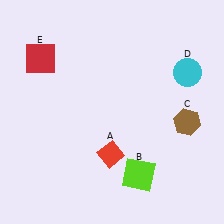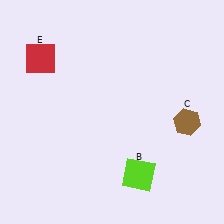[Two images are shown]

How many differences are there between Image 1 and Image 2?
There are 2 differences between the two images.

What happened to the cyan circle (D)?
The cyan circle (D) was removed in Image 2. It was in the top-right area of Image 1.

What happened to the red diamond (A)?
The red diamond (A) was removed in Image 2. It was in the bottom-left area of Image 1.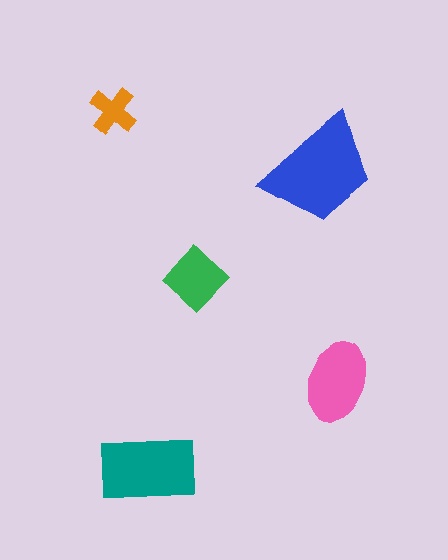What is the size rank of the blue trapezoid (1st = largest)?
1st.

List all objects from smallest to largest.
The orange cross, the green diamond, the pink ellipse, the teal rectangle, the blue trapezoid.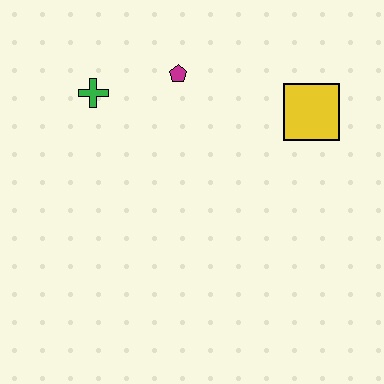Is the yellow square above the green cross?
No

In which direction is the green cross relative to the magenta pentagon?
The green cross is to the left of the magenta pentagon.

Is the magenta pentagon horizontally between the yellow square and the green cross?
Yes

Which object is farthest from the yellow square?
The green cross is farthest from the yellow square.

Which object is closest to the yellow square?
The magenta pentagon is closest to the yellow square.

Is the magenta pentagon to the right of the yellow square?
No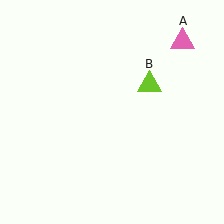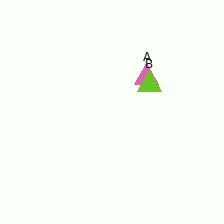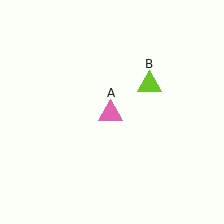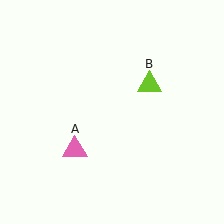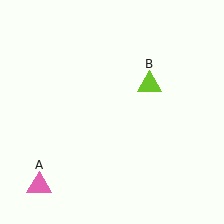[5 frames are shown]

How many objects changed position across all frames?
1 object changed position: pink triangle (object A).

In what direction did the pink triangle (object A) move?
The pink triangle (object A) moved down and to the left.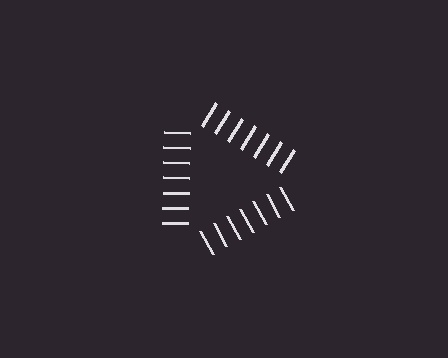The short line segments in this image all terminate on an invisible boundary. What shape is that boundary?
An illusory triangle — the line segments terminate on its edges but no continuous stroke is drawn.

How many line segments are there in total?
21 — 7 along each of the 3 edges.